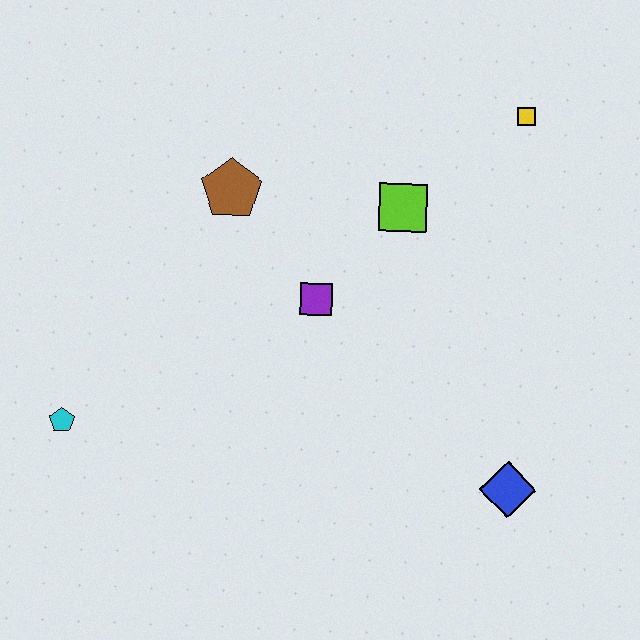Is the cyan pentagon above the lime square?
No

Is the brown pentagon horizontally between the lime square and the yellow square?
No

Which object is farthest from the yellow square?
The cyan pentagon is farthest from the yellow square.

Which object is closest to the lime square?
The purple square is closest to the lime square.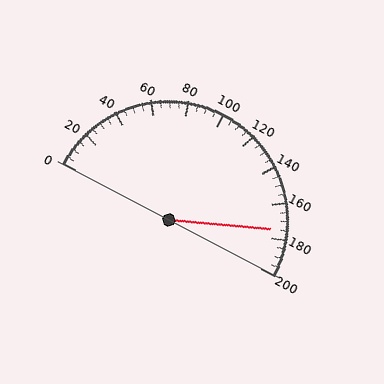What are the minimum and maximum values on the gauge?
The gauge ranges from 0 to 200.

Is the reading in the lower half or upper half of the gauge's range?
The reading is in the upper half of the range (0 to 200).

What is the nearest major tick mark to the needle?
The nearest major tick mark is 180.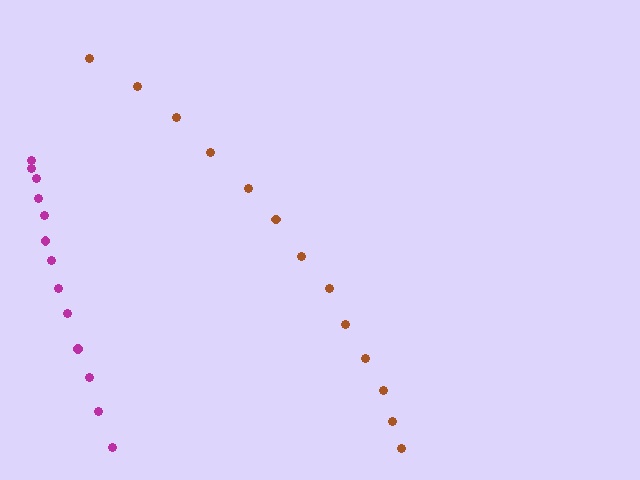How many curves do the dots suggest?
There are 2 distinct paths.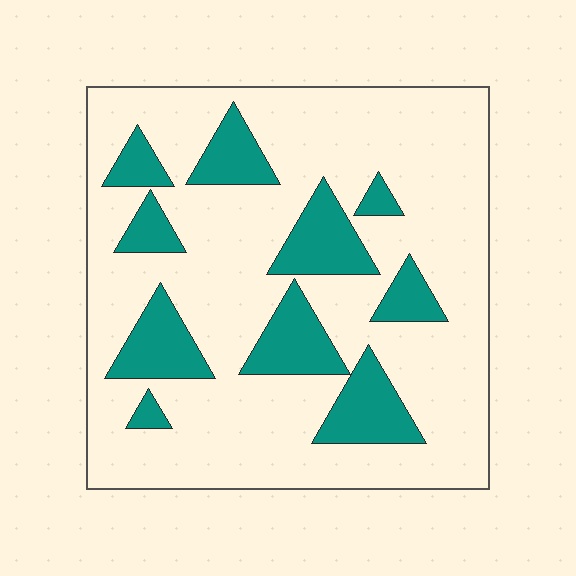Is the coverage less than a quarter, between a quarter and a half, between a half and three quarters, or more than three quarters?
Less than a quarter.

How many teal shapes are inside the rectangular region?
10.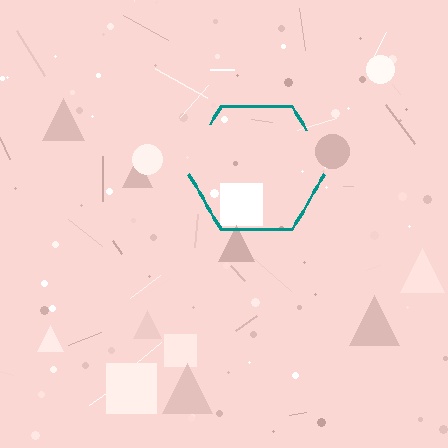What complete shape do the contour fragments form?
The contour fragments form a hexagon.